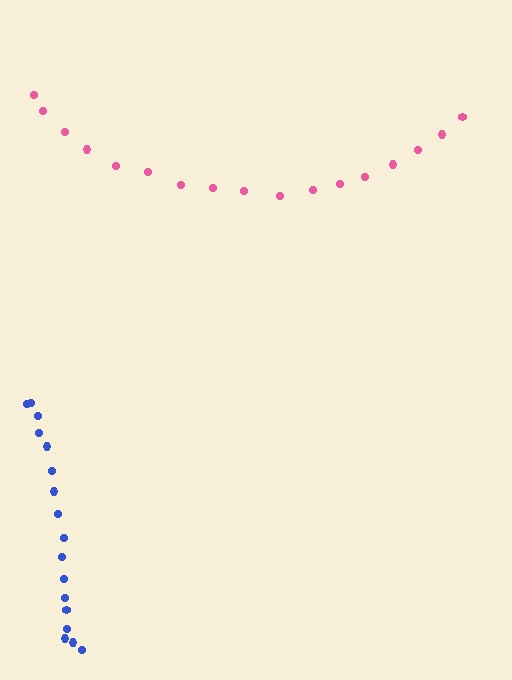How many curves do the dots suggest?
There are 2 distinct paths.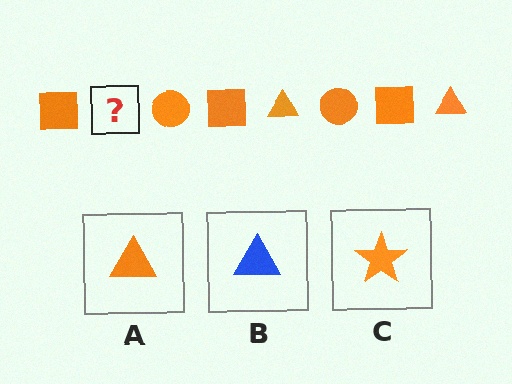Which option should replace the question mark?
Option A.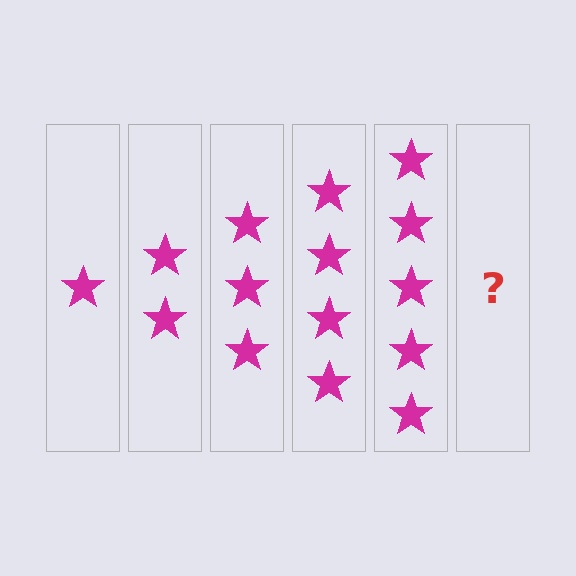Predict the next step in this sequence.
The next step is 6 stars.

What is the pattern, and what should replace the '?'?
The pattern is that each step adds one more star. The '?' should be 6 stars.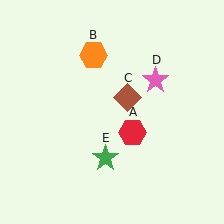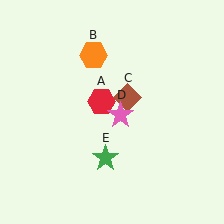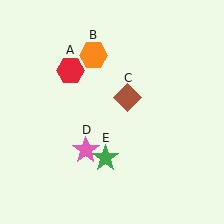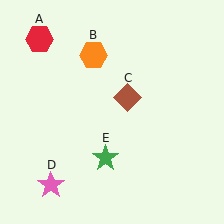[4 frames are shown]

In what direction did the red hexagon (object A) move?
The red hexagon (object A) moved up and to the left.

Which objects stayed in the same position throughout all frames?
Orange hexagon (object B) and brown diamond (object C) and green star (object E) remained stationary.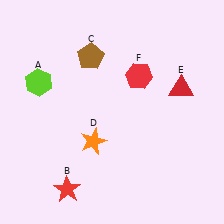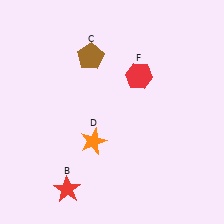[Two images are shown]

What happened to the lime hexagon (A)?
The lime hexagon (A) was removed in Image 2. It was in the top-left area of Image 1.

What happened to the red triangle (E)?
The red triangle (E) was removed in Image 2. It was in the top-right area of Image 1.